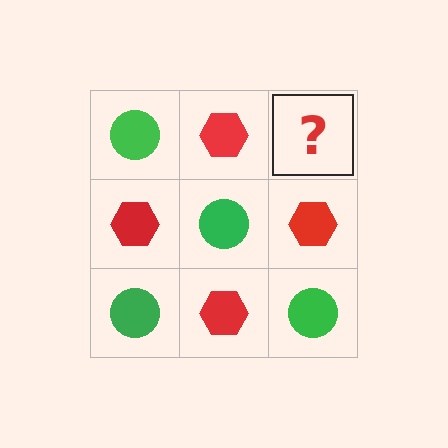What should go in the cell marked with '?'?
The missing cell should contain a green circle.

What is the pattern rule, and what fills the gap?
The rule is that it alternates green circle and red hexagon in a checkerboard pattern. The gap should be filled with a green circle.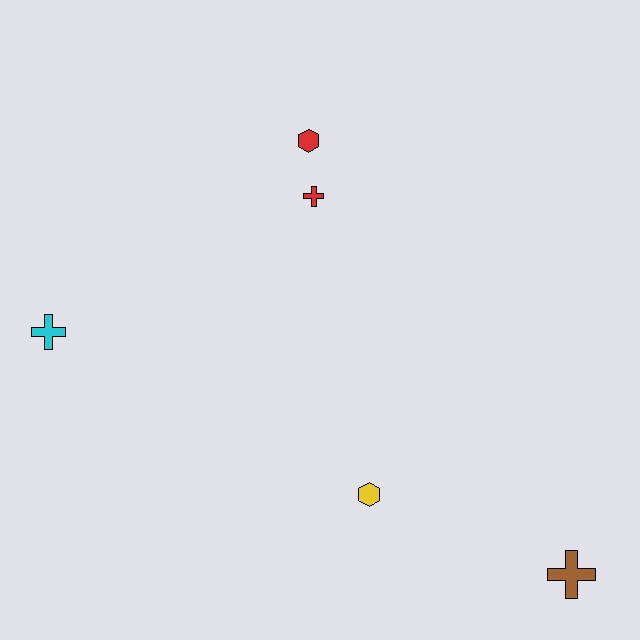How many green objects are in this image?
There are no green objects.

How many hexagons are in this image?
There are 2 hexagons.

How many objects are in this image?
There are 5 objects.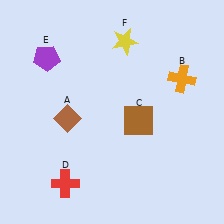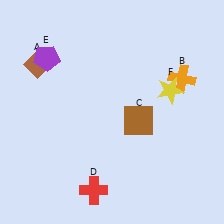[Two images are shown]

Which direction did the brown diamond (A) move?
The brown diamond (A) moved up.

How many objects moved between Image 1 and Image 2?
3 objects moved between the two images.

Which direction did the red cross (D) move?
The red cross (D) moved right.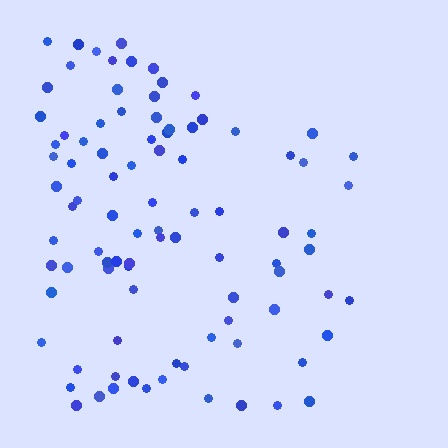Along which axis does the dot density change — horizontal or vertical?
Horizontal.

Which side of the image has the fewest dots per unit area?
The right.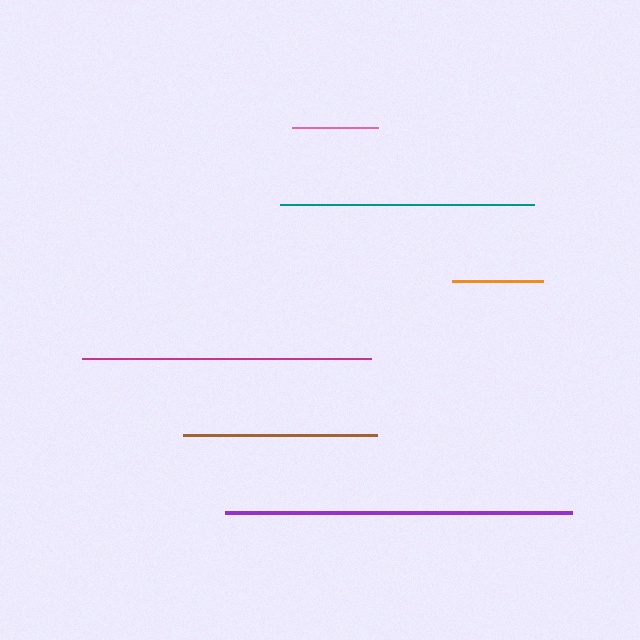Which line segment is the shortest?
The pink line is the shortest at approximately 85 pixels.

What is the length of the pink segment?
The pink segment is approximately 85 pixels long.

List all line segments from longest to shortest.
From longest to shortest: purple, magenta, teal, brown, orange, pink.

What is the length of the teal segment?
The teal segment is approximately 254 pixels long.